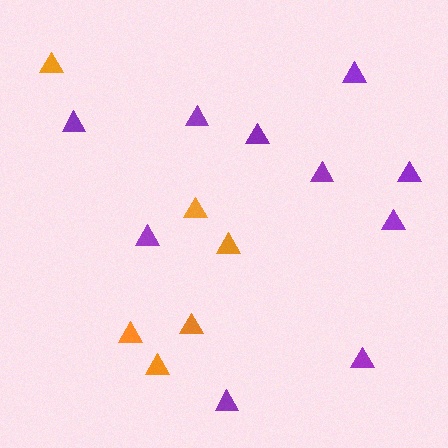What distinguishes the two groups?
There are 2 groups: one group of orange triangles (6) and one group of purple triangles (10).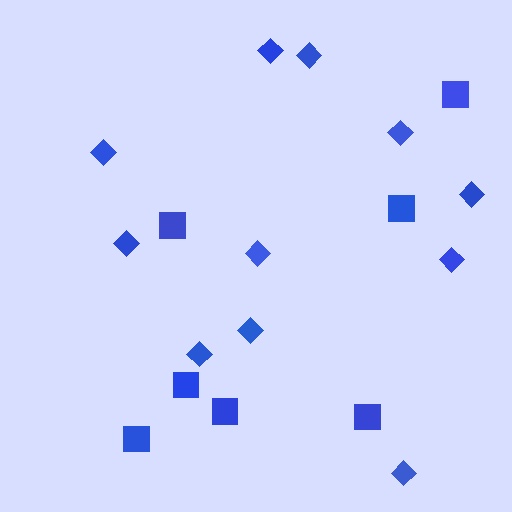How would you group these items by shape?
There are 2 groups: one group of diamonds (11) and one group of squares (7).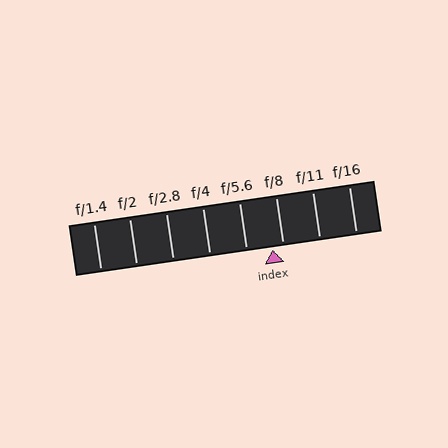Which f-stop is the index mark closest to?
The index mark is closest to f/8.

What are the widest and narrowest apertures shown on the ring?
The widest aperture shown is f/1.4 and the narrowest is f/16.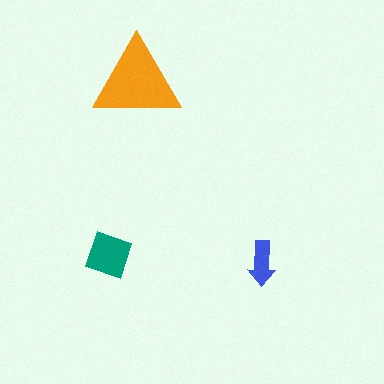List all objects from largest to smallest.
The orange triangle, the teal diamond, the blue arrow.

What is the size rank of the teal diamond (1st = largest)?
2nd.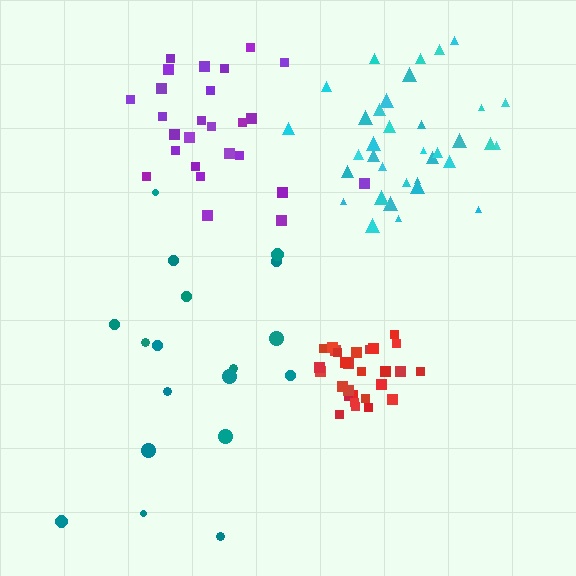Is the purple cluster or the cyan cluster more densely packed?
Cyan.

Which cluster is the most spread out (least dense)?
Teal.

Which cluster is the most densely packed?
Red.